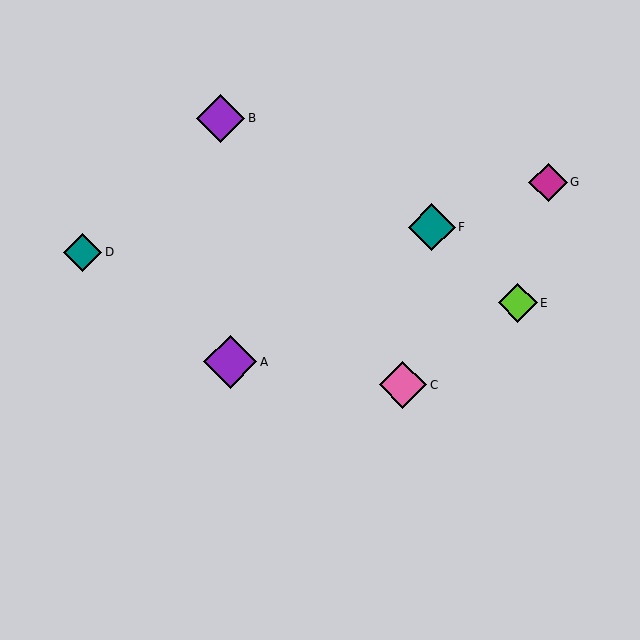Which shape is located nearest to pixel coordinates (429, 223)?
The teal diamond (labeled F) at (432, 227) is nearest to that location.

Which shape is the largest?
The purple diamond (labeled A) is the largest.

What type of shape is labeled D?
Shape D is a teal diamond.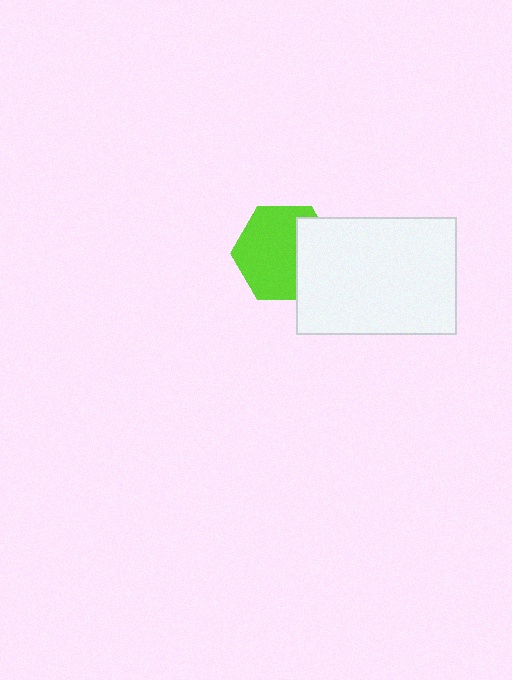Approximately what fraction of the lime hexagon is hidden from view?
Roughly 34% of the lime hexagon is hidden behind the white rectangle.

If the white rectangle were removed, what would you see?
You would see the complete lime hexagon.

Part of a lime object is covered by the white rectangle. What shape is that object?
It is a hexagon.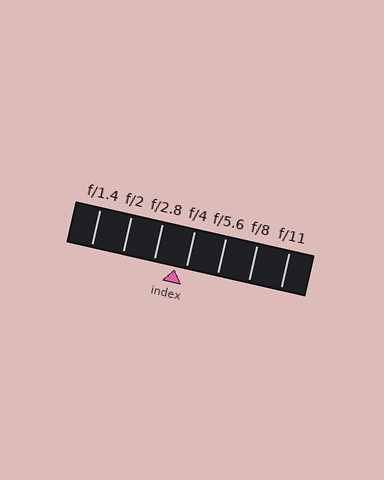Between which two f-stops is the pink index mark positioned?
The index mark is between f/2.8 and f/4.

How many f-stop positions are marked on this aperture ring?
There are 7 f-stop positions marked.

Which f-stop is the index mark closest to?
The index mark is closest to f/4.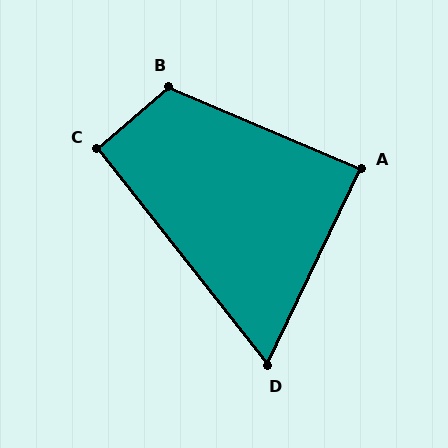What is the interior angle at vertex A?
Approximately 88 degrees (approximately right).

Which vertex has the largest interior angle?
B, at approximately 116 degrees.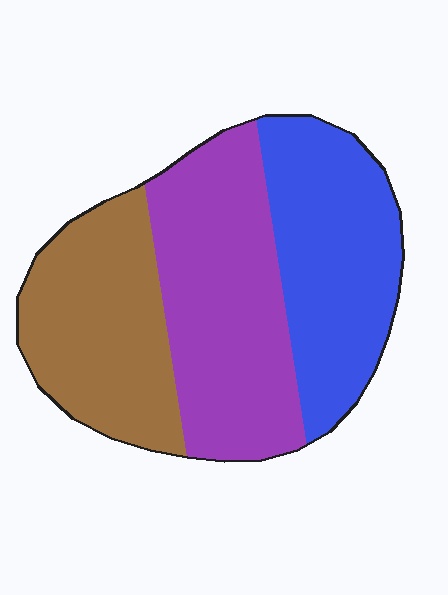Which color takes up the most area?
Purple, at roughly 40%.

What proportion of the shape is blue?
Blue takes up about one third (1/3) of the shape.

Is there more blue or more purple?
Purple.